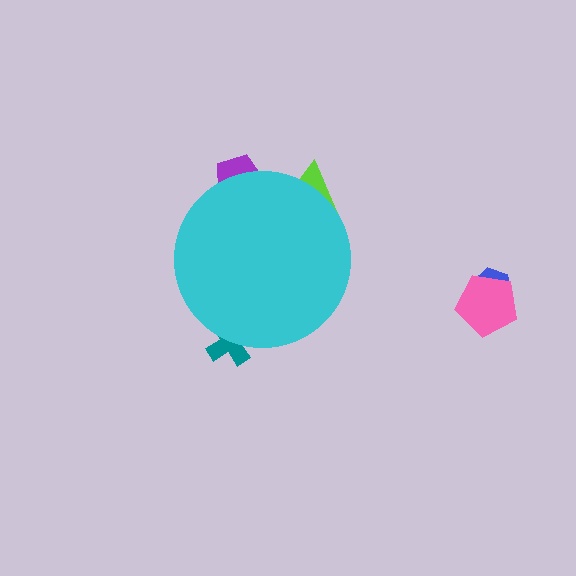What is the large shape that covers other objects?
A cyan circle.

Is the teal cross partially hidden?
Yes, the teal cross is partially hidden behind the cyan circle.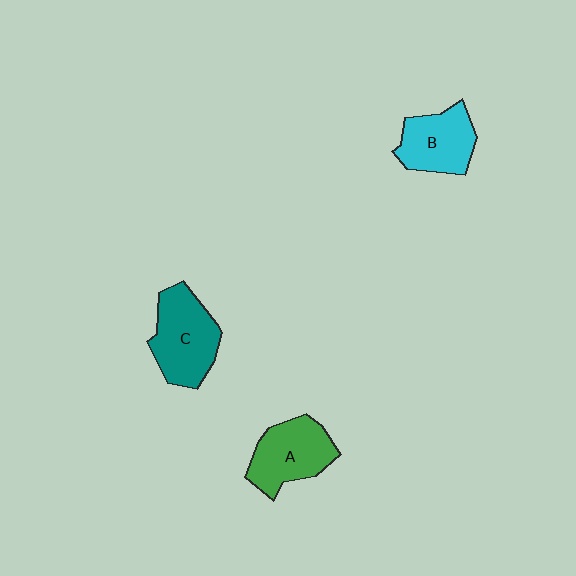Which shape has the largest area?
Shape C (teal).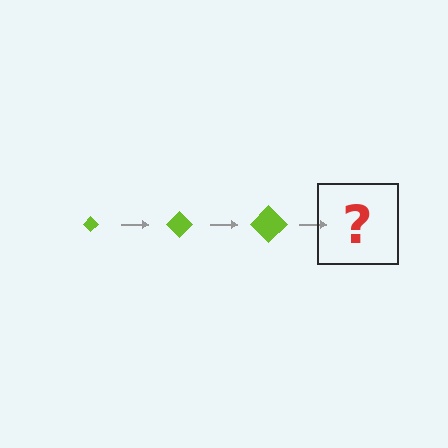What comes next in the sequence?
The next element should be a lime diamond, larger than the previous one.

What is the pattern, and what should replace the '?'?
The pattern is that the diamond gets progressively larger each step. The '?' should be a lime diamond, larger than the previous one.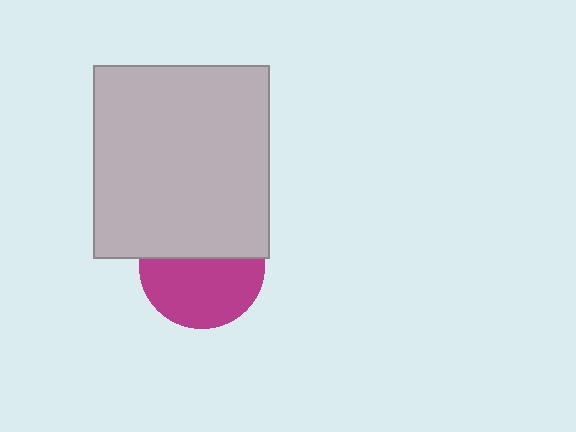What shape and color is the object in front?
The object in front is a light gray rectangle.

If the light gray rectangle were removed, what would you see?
You would see the complete magenta circle.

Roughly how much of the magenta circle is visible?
About half of it is visible (roughly 57%).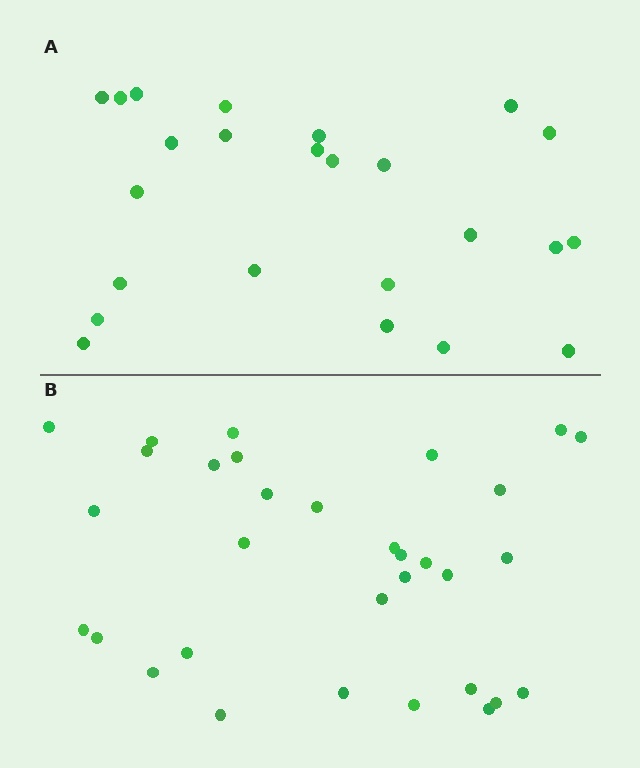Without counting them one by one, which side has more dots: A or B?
Region B (the bottom region) has more dots.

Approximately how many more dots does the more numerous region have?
Region B has roughly 8 or so more dots than region A.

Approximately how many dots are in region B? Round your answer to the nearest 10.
About 30 dots. (The exact count is 32, which rounds to 30.)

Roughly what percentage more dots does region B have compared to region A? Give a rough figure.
About 35% more.